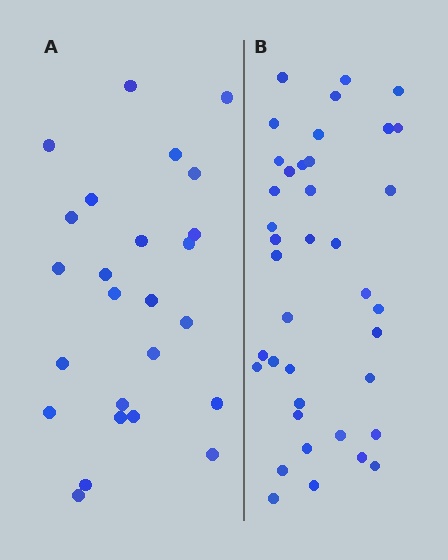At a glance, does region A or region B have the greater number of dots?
Region B (the right region) has more dots.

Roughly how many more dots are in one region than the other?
Region B has approximately 15 more dots than region A.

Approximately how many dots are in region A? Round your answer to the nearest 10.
About 20 dots. (The exact count is 25, which rounds to 20.)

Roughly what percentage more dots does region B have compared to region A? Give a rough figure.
About 55% more.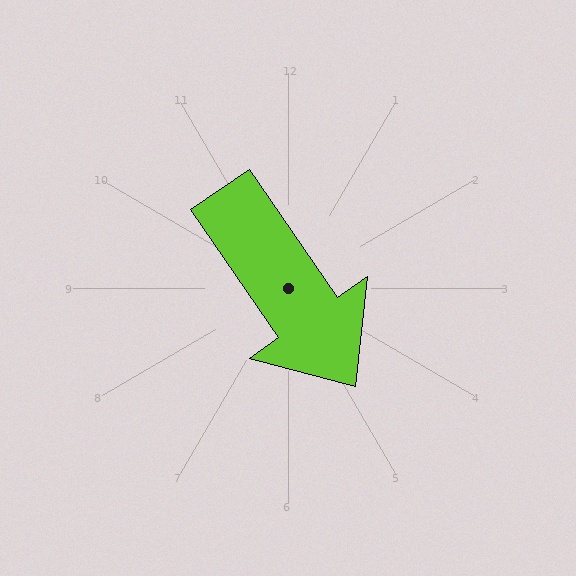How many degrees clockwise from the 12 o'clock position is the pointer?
Approximately 145 degrees.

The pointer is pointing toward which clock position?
Roughly 5 o'clock.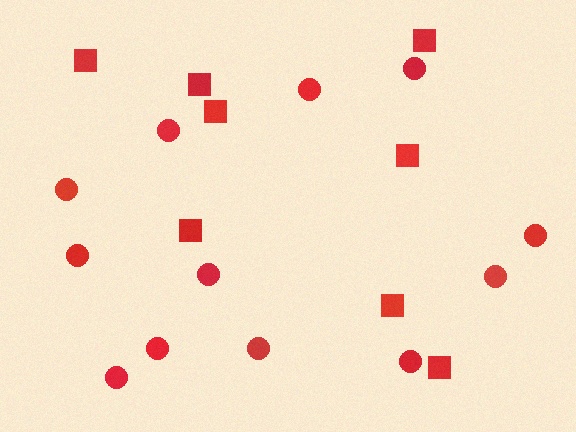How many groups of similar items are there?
There are 2 groups: one group of circles (12) and one group of squares (8).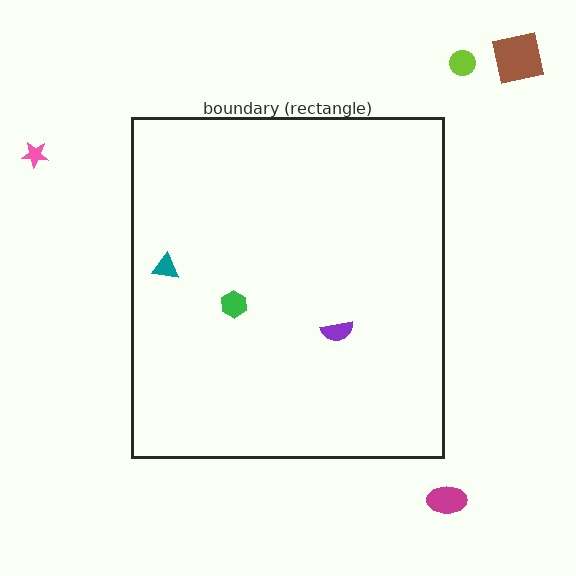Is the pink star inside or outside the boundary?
Outside.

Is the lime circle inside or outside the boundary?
Outside.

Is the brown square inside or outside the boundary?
Outside.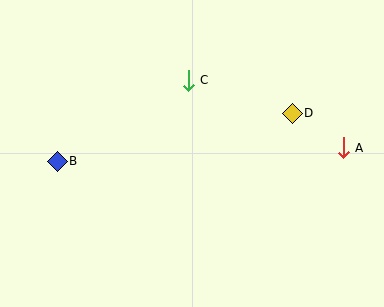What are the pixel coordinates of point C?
Point C is at (188, 80).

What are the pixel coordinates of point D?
Point D is at (292, 113).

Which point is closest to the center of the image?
Point C at (188, 80) is closest to the center.